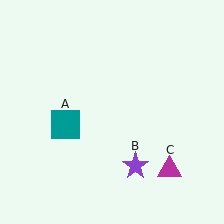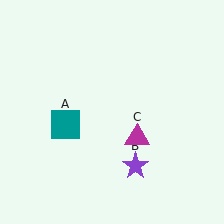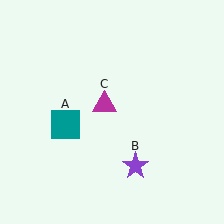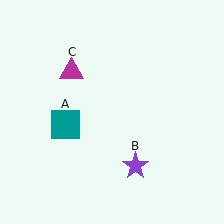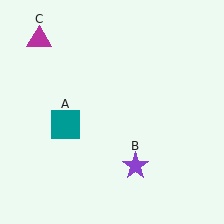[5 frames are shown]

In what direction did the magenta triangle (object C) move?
The magenta triangle (object C) moved up and to the left.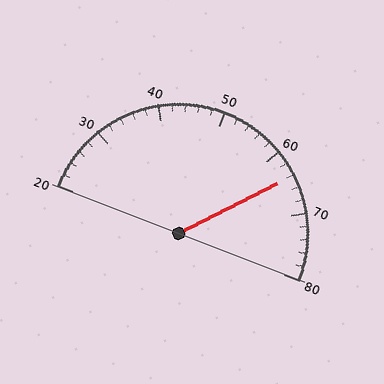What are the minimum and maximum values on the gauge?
The gauge ranges from 20 to 80.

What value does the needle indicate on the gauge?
The needle indicates approximately 64.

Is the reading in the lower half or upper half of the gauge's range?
The reading is in the upper half of the range (20 to 80).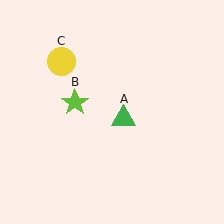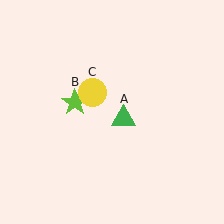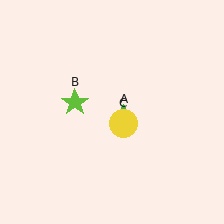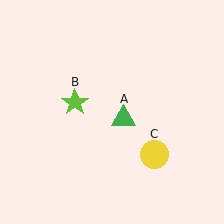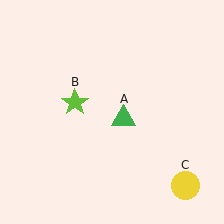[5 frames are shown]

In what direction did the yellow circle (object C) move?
The yellow circle (object C) moved down and to the right.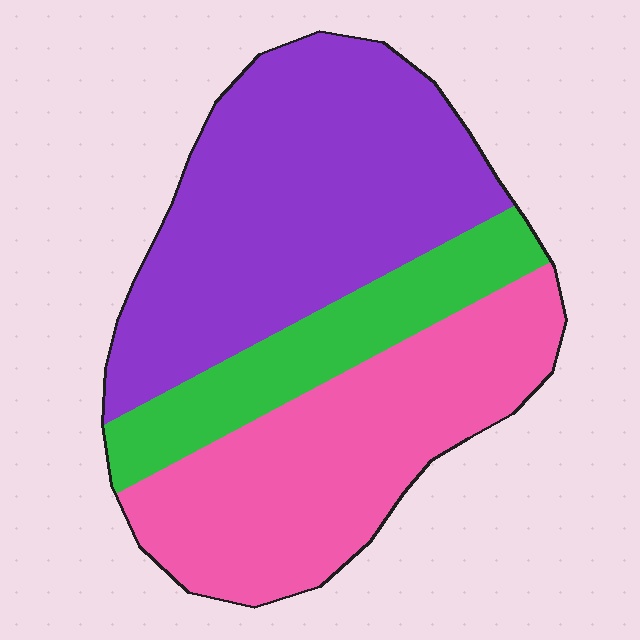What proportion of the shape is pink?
Pink covers around 35% of the shape.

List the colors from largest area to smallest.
From largest to smallest: purple, pink, green.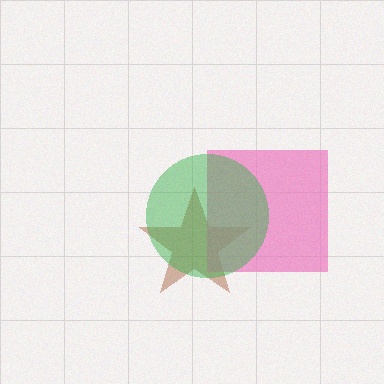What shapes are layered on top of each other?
The layered shapes are: a brown star, a pink square, a green circle.